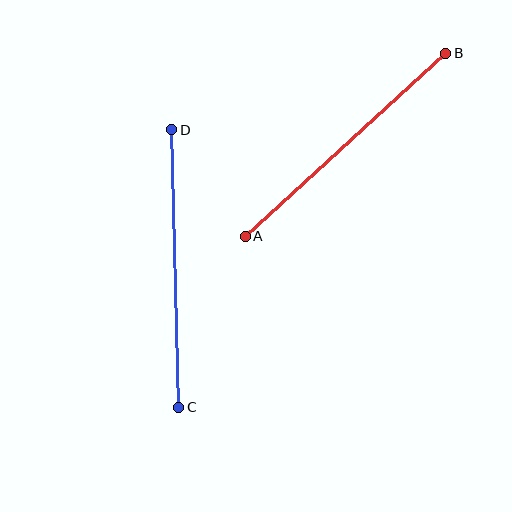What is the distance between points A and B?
The distance is approximately 272 pixels.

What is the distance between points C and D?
The distance is approximately 277 pixels.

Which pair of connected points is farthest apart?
Points C and D are farthest apart.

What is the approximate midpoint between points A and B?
The midpoint is at approximately (346, 145) pixels.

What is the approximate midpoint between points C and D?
The midpoint is at approximately (175, 268) pixels.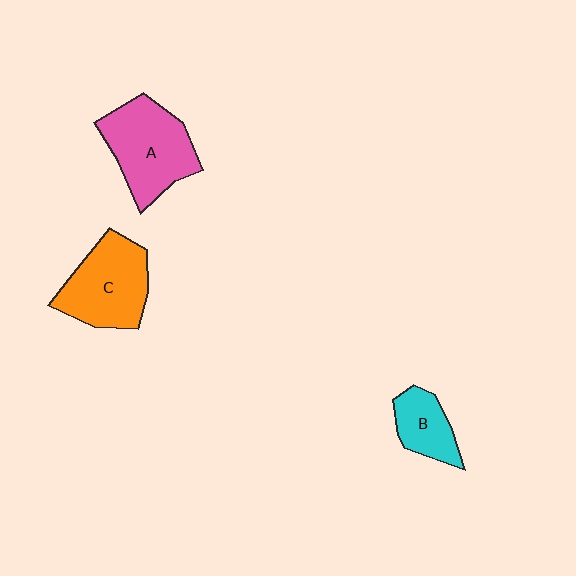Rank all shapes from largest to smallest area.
From largest to smallest: A (pink), C (orange), B (cyan).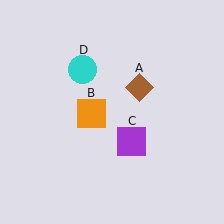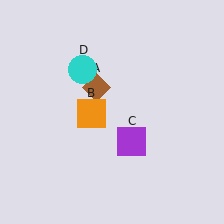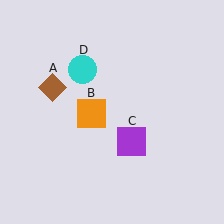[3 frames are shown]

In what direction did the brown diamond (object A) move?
The brown diamond (object A) moved left.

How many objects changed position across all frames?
1 object changed position: brown diamond (object A).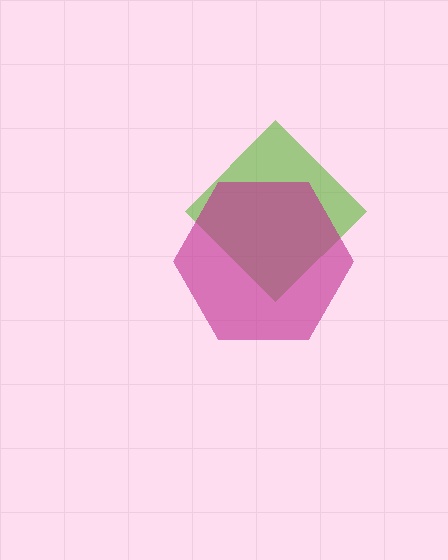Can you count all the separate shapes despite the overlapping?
Yes, there are 2 separate shapes.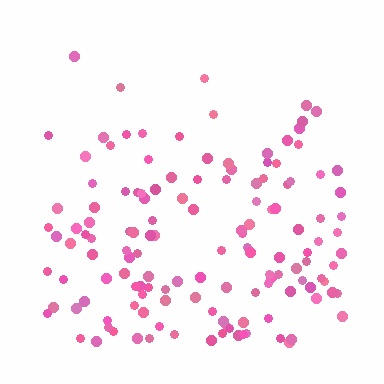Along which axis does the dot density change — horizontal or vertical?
Vertical.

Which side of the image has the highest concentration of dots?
The bottom.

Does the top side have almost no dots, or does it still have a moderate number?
Still a moderate number, just noticeably fewer than the bottom.